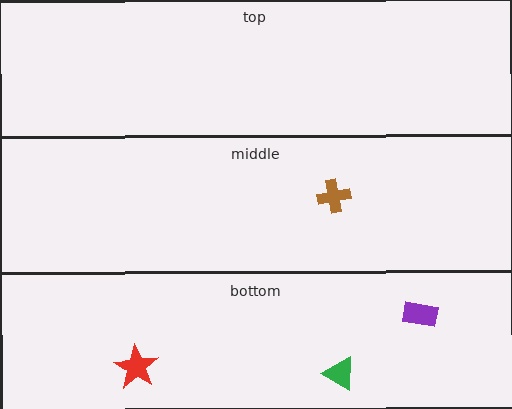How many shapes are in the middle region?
1.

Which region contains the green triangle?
The bottom region.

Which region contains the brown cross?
The middle region.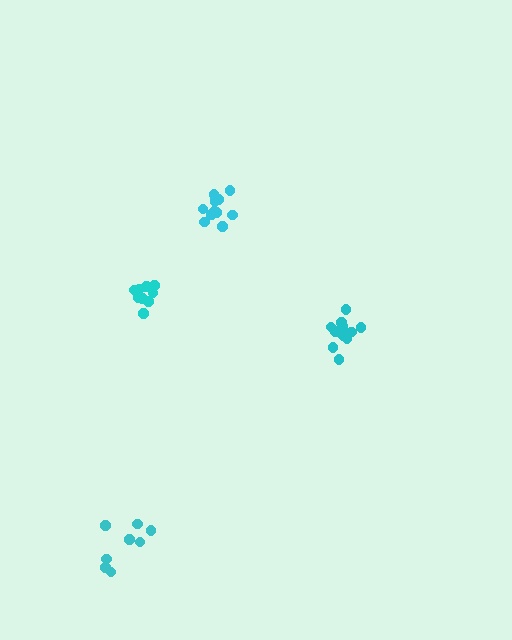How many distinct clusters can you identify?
There are 4 distinct clusters.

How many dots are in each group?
Group 1: 9 dots, Group 2: 12 dots, Group 3: 11 dots, Group 4: 8 dots (40 total).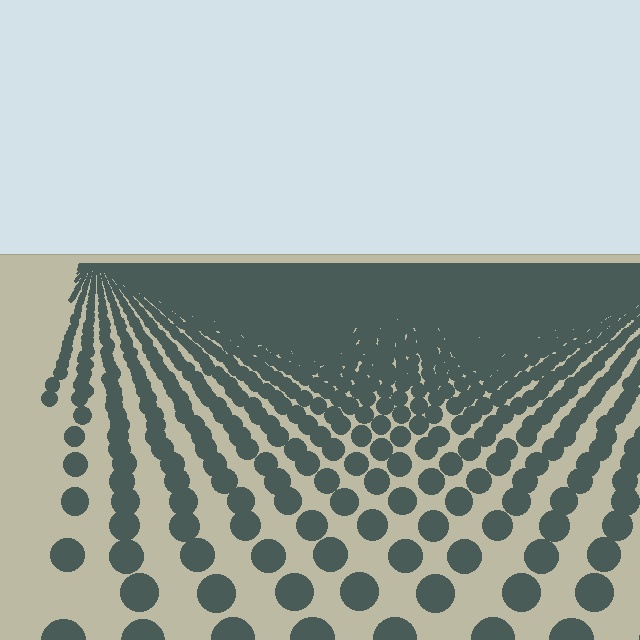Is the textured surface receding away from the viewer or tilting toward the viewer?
The surface is receding away from the viewer. Texture elements get smaller and denser toward the top.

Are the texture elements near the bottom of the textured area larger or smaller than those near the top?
Larger. Near the bottom, elements are closer to the viewer and appear at a bigger on-screen size.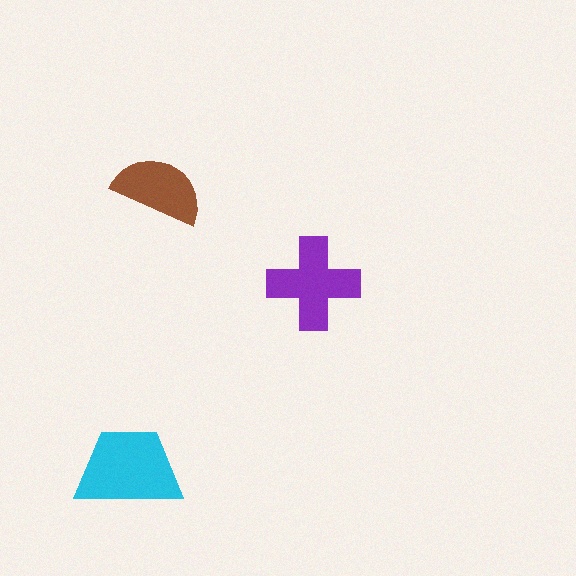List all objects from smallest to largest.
The brown semicircle, the purple cross, the cyan trapezoid.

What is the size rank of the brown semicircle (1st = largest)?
3rd.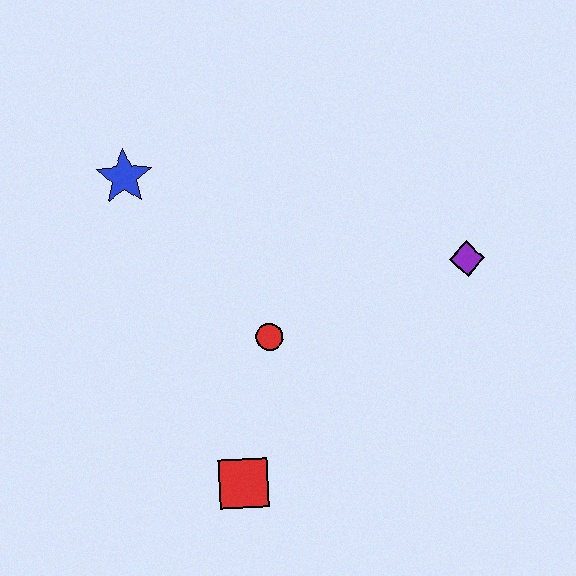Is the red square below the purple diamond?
Yes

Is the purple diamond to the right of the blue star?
Yes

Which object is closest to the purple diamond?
The red circle is closest to the purple diamond.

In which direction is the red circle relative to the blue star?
The red circle is below the blue star.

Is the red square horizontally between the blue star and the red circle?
Yes